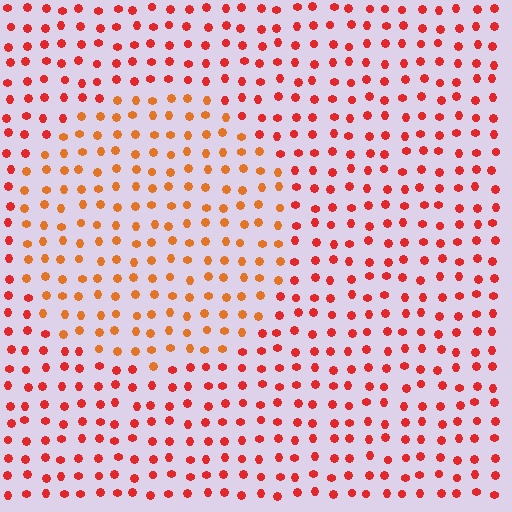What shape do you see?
I see a circle.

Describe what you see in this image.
The image is filled with small red elements in a uniform arrangement. A circle-shaped region is visible where the elements are tinted to a slightly different hue, forming a subtle color boundary.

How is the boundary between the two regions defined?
The boundary is defined purely by a slight shift in hue (about 26 degrees). Spacing, size, and orientation are identical on both sides.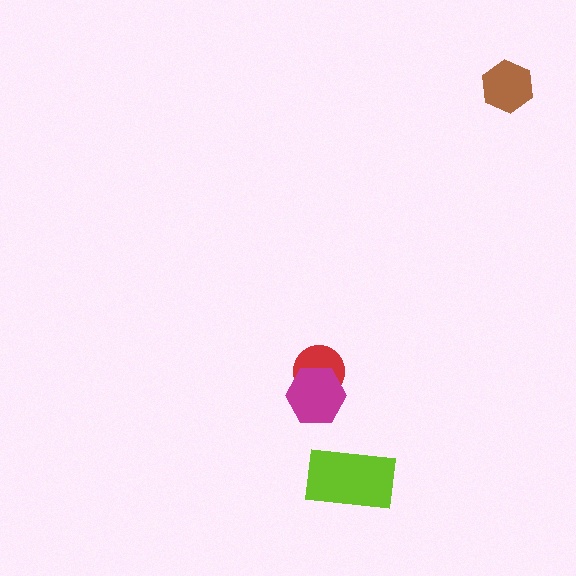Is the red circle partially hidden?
Yes, it is partially covered by another shape.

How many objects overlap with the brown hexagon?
0 objects overlap with the brown hexagon.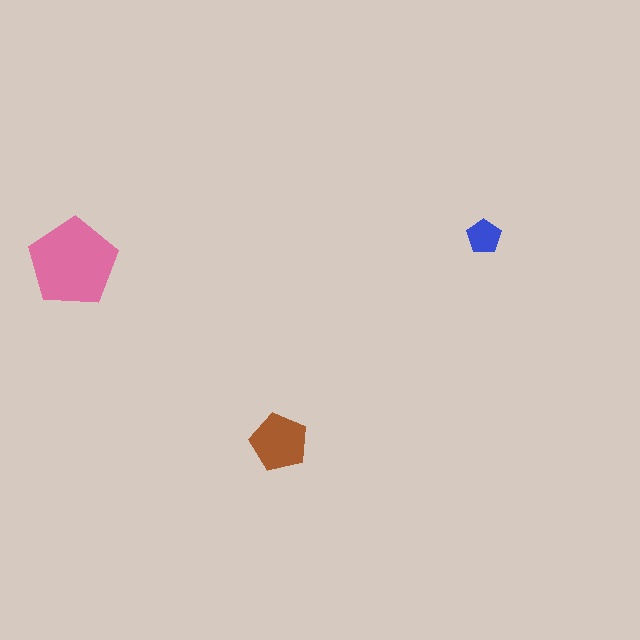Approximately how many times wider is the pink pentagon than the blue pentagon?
About 2.5 times wider.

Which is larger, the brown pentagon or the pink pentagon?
The pink one.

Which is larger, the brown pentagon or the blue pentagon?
The brown one.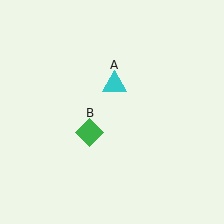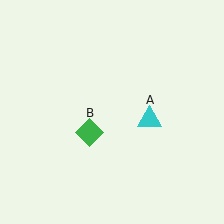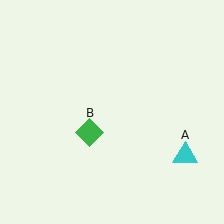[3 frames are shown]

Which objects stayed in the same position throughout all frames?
Green diamond (object B) remained stationary.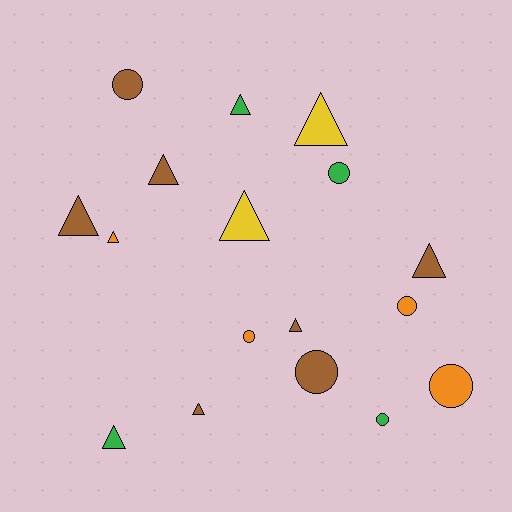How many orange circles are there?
There are 3 orange circles.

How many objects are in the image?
There are 17 objects.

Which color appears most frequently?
Brown, with 7 objects.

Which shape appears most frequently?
Triangle, with 10 objects.